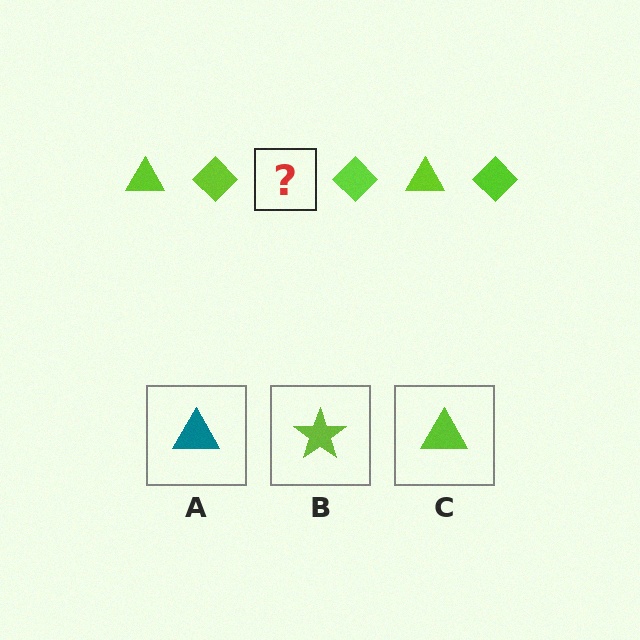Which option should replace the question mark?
Option C.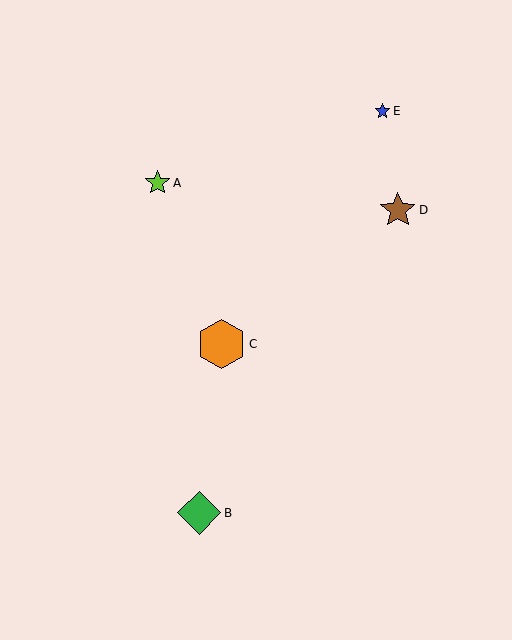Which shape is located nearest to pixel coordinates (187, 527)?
The green diamond (labeled B) at (199, 513) is nearest to that location.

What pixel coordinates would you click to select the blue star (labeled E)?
Click at (383, 111) to select the blue star E.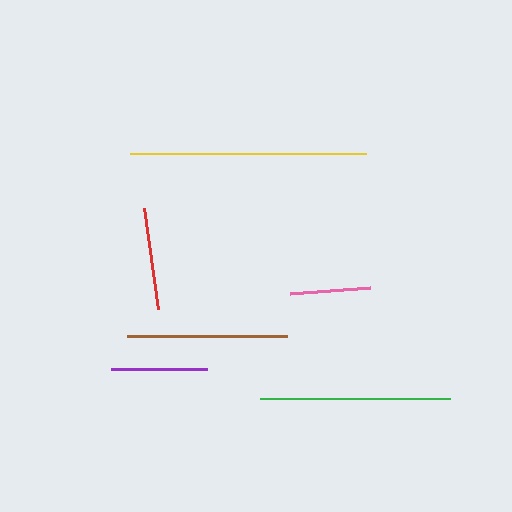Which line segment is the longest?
The yellow line is the longest at approximately 236 pixels.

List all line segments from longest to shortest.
From longest to shortest: yellow, green, brown, red, purple, pink.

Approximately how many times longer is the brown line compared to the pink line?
The brown line is approximately 2.0 times the length of the pink line.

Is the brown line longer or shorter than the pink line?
The brown line is longer than the pink line.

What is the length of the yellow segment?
The yellow segment is approximately 236 pixels long.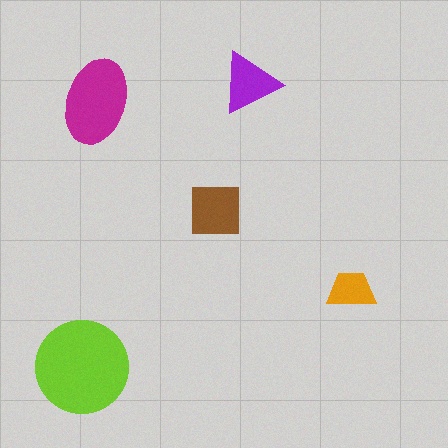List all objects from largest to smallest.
The lime circle, the magenta ellipse, the brown square, the purple triangle, the orange trapezoid.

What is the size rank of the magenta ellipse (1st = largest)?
2nd.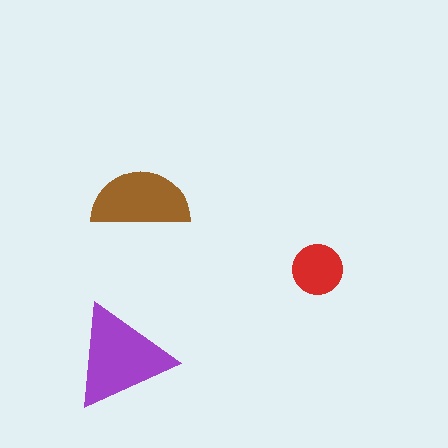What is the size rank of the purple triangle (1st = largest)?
1st.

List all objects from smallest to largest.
The red circle, the brown semicircle, the purple triangle.